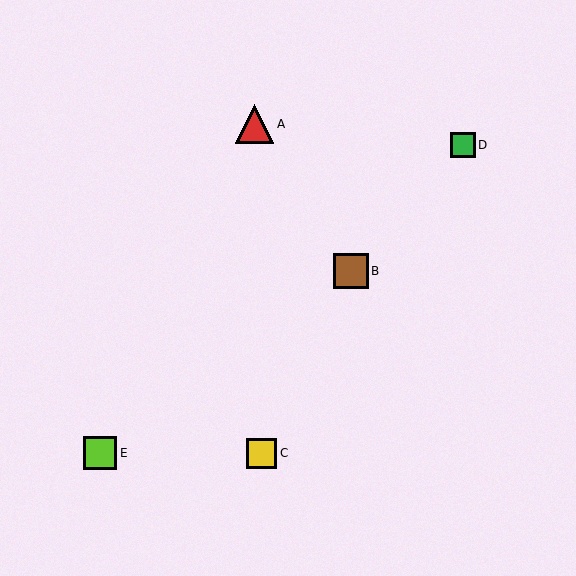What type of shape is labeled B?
Shape B is a brown square.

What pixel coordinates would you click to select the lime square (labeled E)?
Click at (100, 453) to select the lime square E.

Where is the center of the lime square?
The center of the lime square is at (100, 453).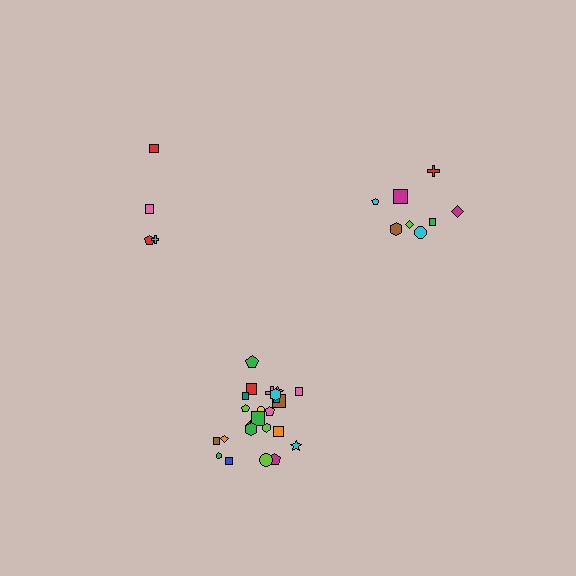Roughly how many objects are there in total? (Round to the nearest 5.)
Roughly 35 objects in total.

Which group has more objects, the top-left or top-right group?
The top-right group.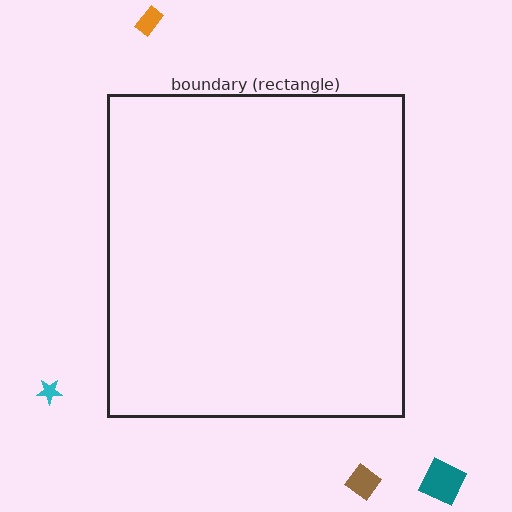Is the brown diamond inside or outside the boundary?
Outside.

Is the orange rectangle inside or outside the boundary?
Outside.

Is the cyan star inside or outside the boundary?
Outside.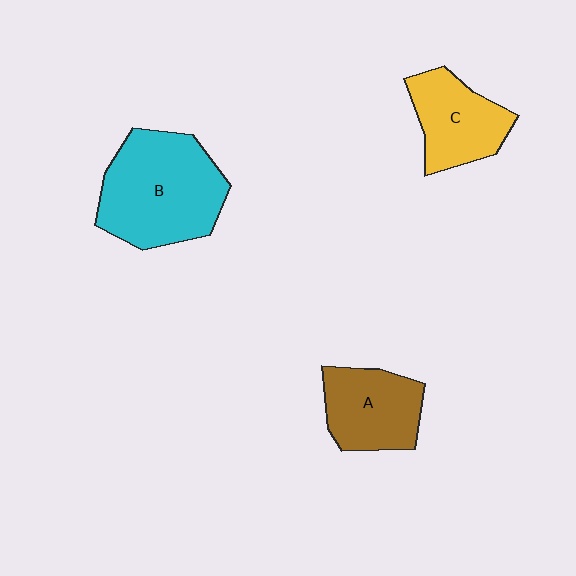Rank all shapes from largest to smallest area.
From largest to smallest: B (cyan), A (brown), C (yellow).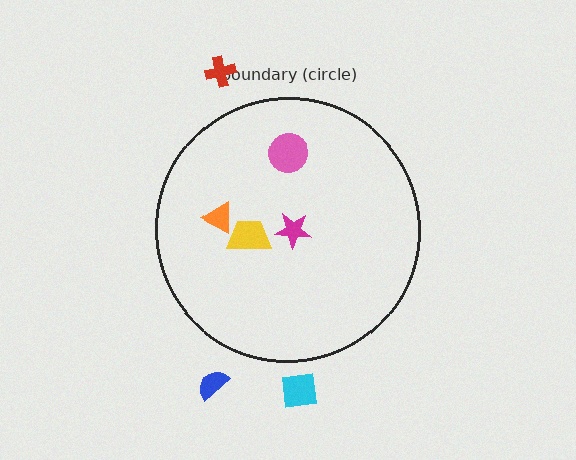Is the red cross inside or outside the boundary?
Outside.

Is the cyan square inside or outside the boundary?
Outside.